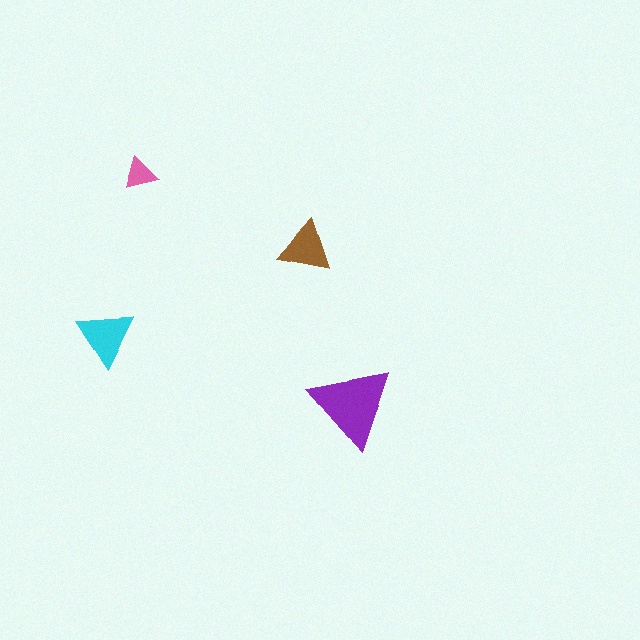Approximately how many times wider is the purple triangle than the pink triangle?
About 2.5 times wider.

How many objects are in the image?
There are 4 objects in the image.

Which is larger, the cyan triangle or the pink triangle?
The cyan one.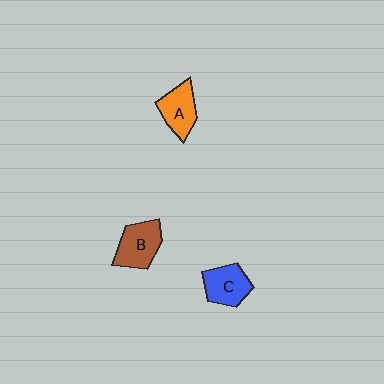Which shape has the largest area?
Shape B (brown).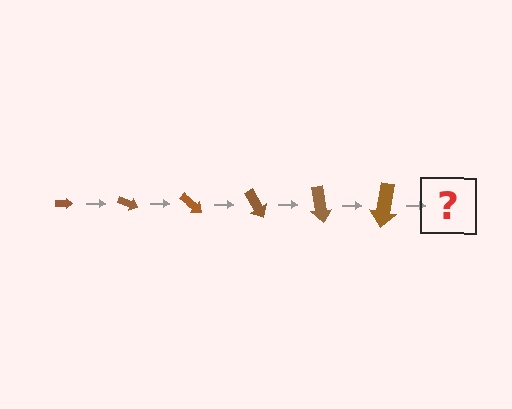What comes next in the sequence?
The next element should be an arrow, larger than the previous one and rotated 120 degrees from the start.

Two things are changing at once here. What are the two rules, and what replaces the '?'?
The two rules are that the arrow grows larger each step and it rotates 20 degrees each step. The '?' should be an arrow, larger than the previous one and rotated 120 degrees from the start.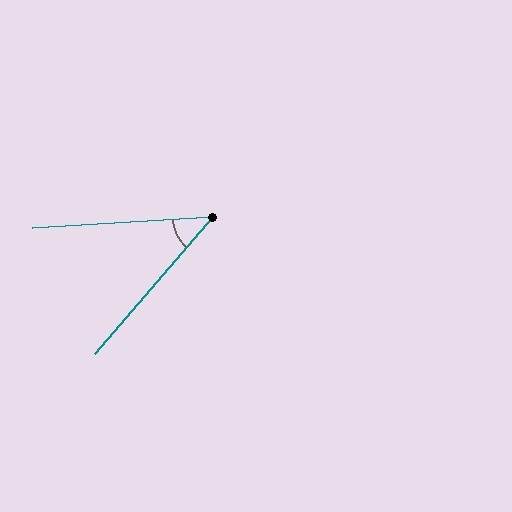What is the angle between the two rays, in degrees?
Approximately 46 degrees.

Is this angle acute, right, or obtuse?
It is acute.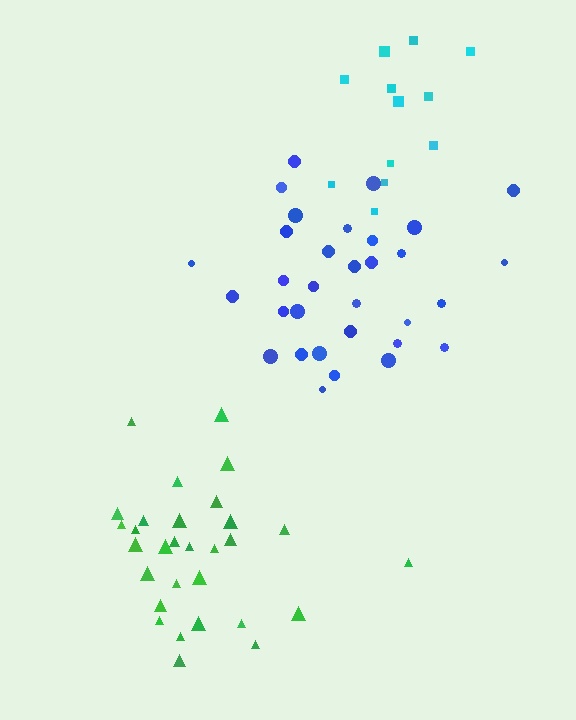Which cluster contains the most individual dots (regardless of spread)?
Blue (32).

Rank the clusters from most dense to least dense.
blue, cyan, green.